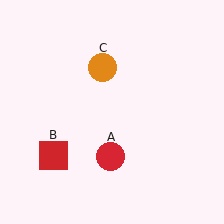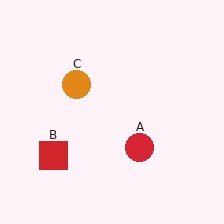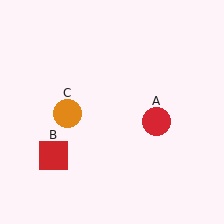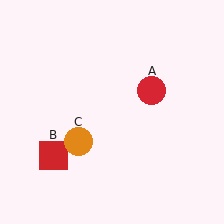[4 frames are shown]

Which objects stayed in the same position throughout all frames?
Red square (object B) remained stationary.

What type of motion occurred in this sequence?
The red circle (object A), orange circle (object C) rotated counterclockwise around the center of the scene.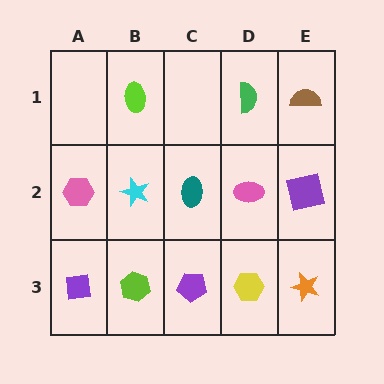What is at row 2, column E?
A purple square.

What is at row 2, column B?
A cyan star.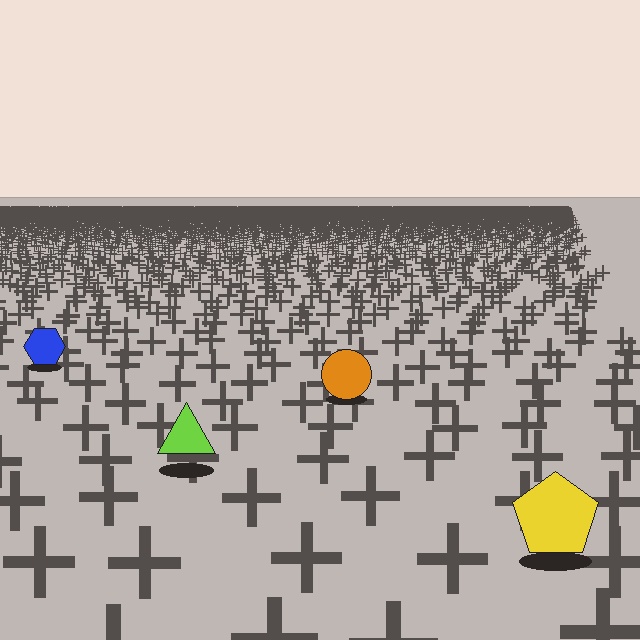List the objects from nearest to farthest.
From nearest to farthest: the yellow pentagon, the lime triangle, the orange circle, the blue hexagon.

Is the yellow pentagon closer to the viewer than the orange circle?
Yes. The yellow pentagon is closer — you can tell from the texture gradient: the ground texture is coarser near it.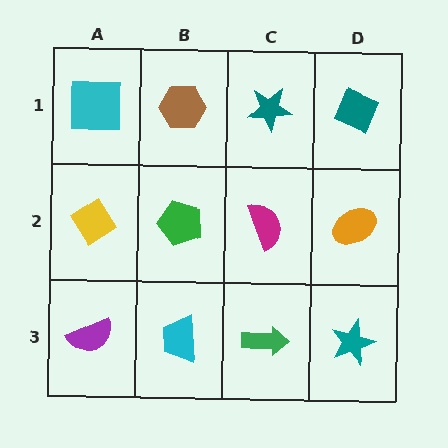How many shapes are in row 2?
4 shapes.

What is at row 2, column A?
A yellow diamond.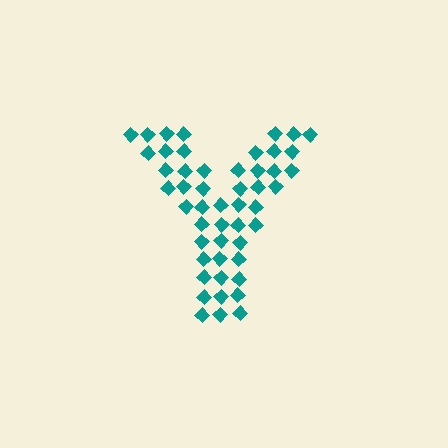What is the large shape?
The large shape is the letter Y.